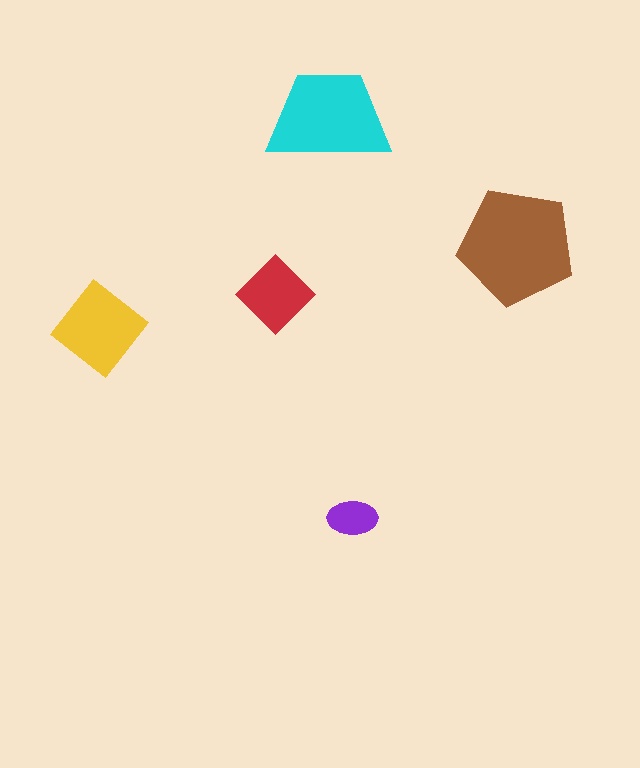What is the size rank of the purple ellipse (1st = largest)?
5th.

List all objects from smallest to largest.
The purple ellipse, the red diamond, the yellow diamond, the cyan trapezoid, the brown pentagon.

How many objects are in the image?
There are 5 objects in the image.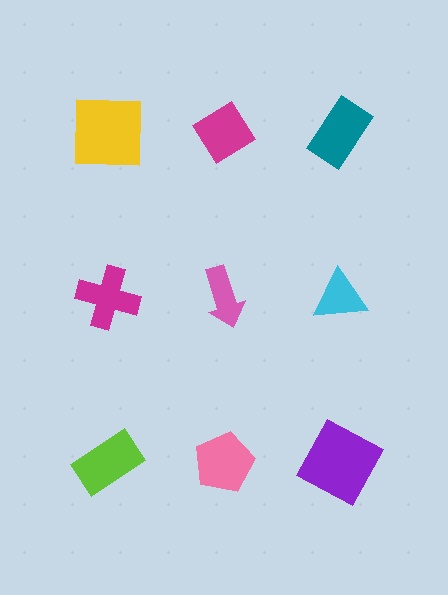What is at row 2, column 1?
A magenta cross.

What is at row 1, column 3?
A teal rectangle.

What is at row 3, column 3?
A purple square.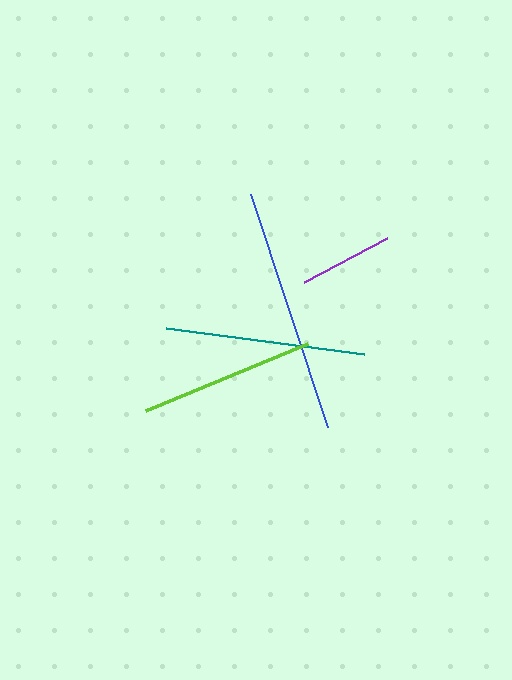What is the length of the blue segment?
The blue segment is approximately 246 pixels long.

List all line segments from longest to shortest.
From longest to shortest: blue, teal, lime, purple.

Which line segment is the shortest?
The purple line is the shortest at approximately 94 pixels.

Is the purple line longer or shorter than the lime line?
The lime line is longer than the purple line.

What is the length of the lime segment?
The lime segment is approximately 175 pixels long.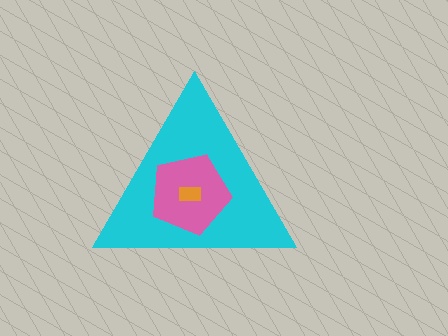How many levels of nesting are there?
3.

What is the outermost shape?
The cyan triangle.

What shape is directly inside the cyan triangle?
The pink pentagon.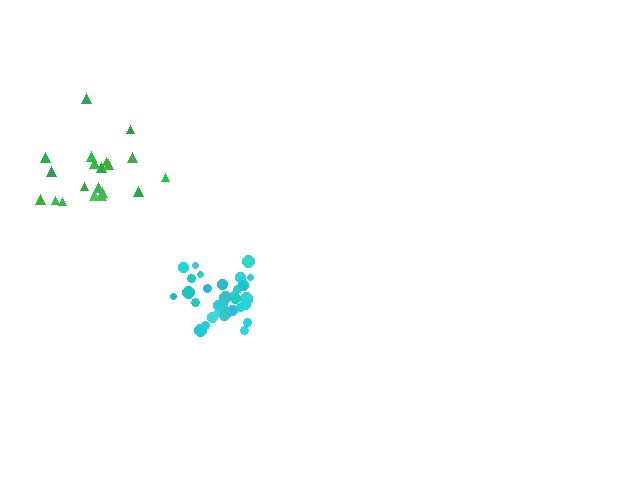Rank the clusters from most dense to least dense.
cyan, green.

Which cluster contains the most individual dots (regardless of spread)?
Cyan (32).